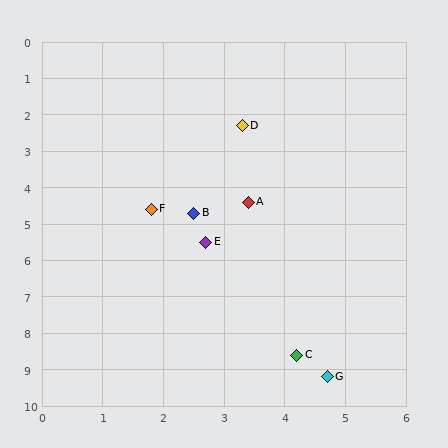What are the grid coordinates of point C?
Point C is at approximately (4.2, 8.6).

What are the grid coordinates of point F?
Point F is at approximately (1.8, 4.6).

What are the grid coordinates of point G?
Point G is at approximately (4.7, 9.2).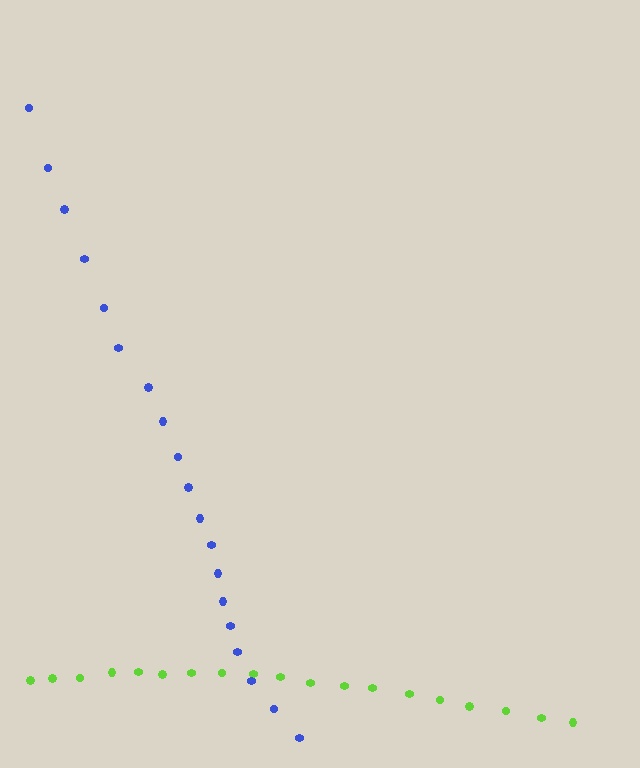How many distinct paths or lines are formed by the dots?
There are 2 distinct paths.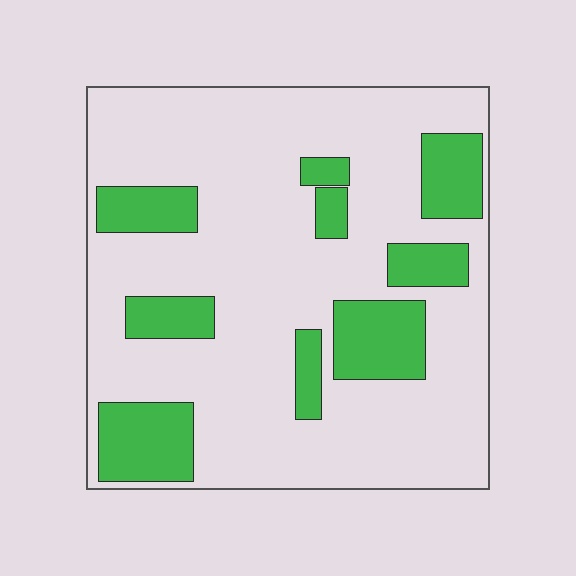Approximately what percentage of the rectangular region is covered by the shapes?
Approximately 25%.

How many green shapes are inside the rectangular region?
9.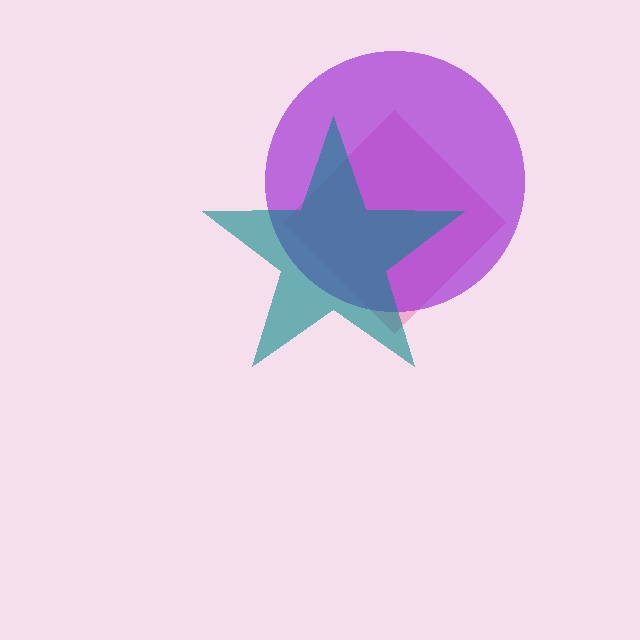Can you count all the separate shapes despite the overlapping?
Yes, there are 3 separate shapes.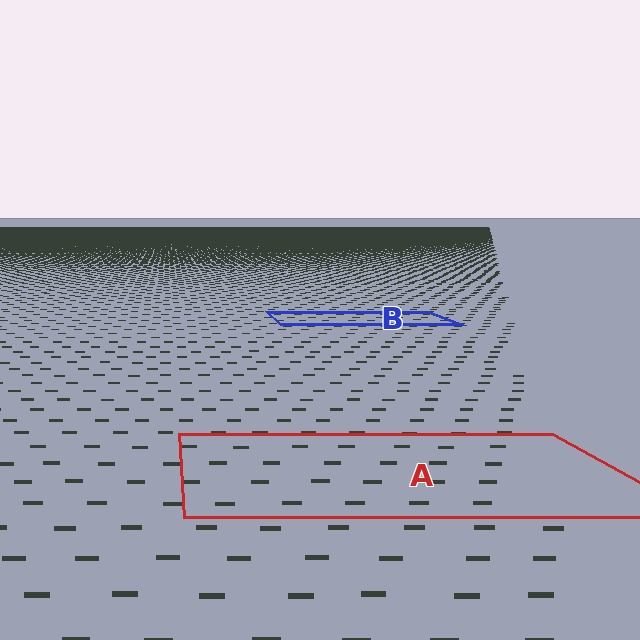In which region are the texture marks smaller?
The texture marks are smaller in region B, because it is farther away.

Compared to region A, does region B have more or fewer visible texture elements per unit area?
Region B has more texture elements per unit area — they are packed more densely because it is farther away.